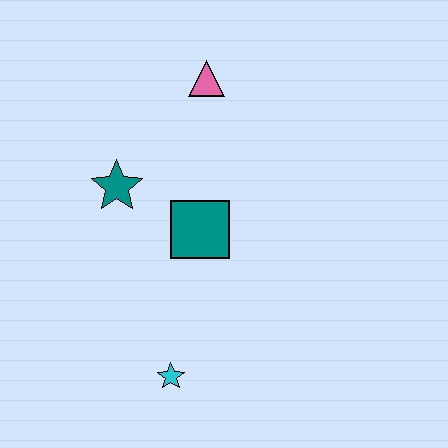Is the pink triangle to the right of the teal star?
Yes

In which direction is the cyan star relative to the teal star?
The cyan star is below the teal star.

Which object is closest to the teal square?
The teal star is closest to the teal square.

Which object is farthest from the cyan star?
The pink triangle is farthest from the cyan star.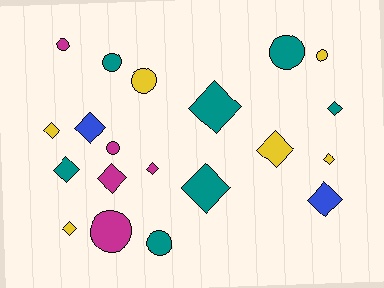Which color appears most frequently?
Teal, with 7 objects.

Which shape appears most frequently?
Diamond, with 12 objects.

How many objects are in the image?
There are 20 objects.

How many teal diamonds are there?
There are 4 teal diamonds.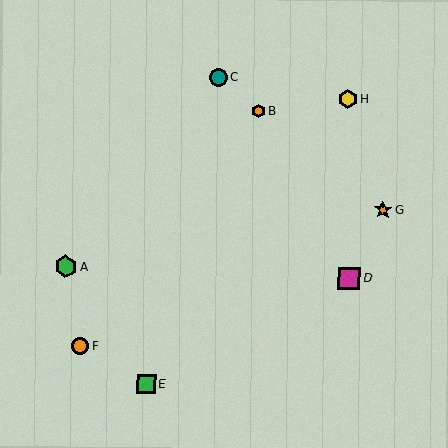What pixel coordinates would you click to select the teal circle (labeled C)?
Click at (219, 77) to select the teal circle C.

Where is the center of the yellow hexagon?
The center of the yellow hexagon is at (348, 99).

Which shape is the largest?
The green hexagon (labeled A) is the largest.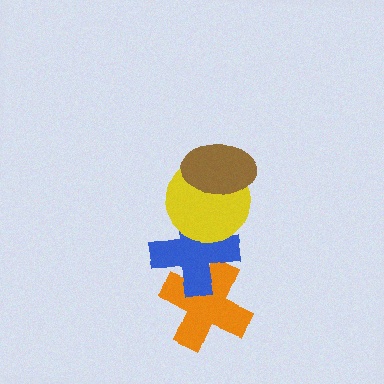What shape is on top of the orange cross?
The blue cross is on top of the orange cross.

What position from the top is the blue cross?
The blue cross is 3rd from the top.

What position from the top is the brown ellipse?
The brown ellipse is 1st from the top.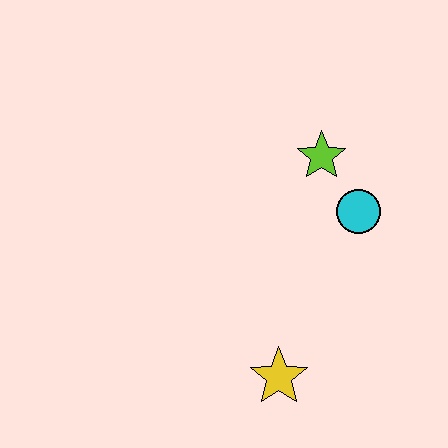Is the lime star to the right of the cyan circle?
No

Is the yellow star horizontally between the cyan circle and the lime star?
No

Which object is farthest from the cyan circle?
The yellow star is farthest from the cyan circle.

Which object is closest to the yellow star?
The cyan circle is closest to the yellow star.